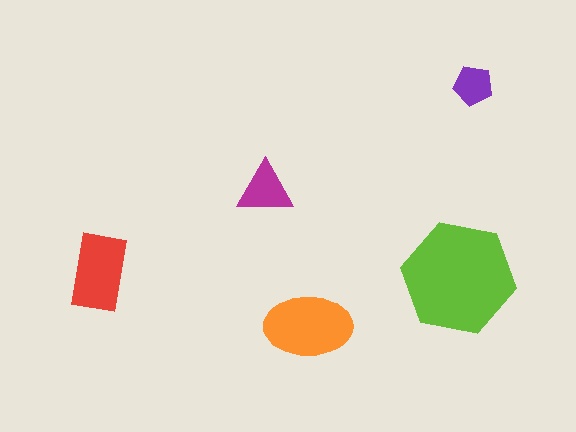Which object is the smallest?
The purple pentagon.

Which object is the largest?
The lime hexagon.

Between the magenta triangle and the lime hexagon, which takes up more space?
The lime hexagon.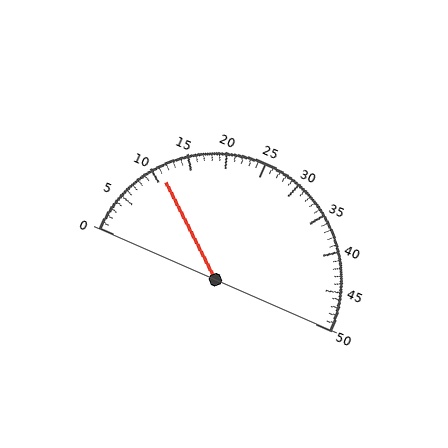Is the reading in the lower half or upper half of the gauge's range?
The reading is in the lower half of the range (0 to 50).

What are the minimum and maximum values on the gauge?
The gauge ranges from 0 to 50.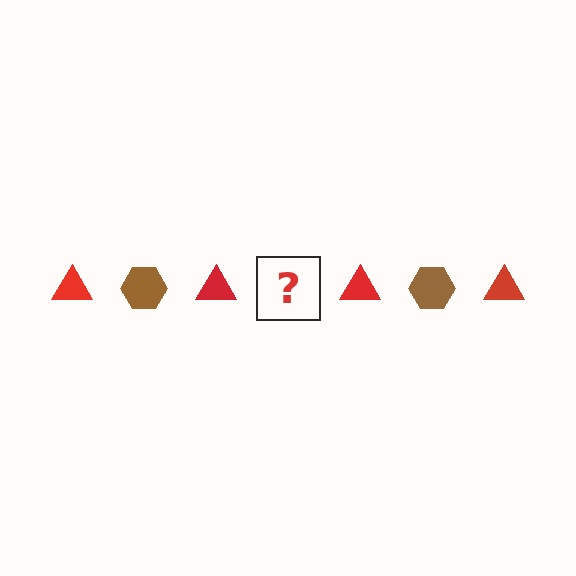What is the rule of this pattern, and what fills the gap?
The rule is that the pattern alternates between red triangle and brown hexagon. The gap should be filled with a brown hexagon.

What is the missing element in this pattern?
The missing element is a brown hexagon.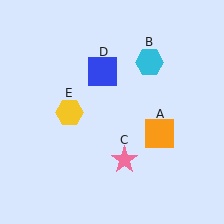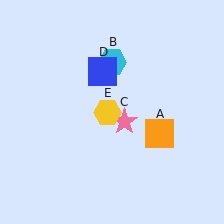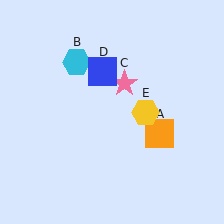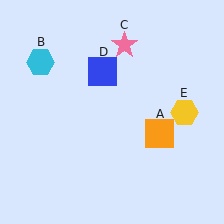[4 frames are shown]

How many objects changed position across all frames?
3 objects changed position: cyan hexagon (object B), pink star (object C), yellow hexagon (object E).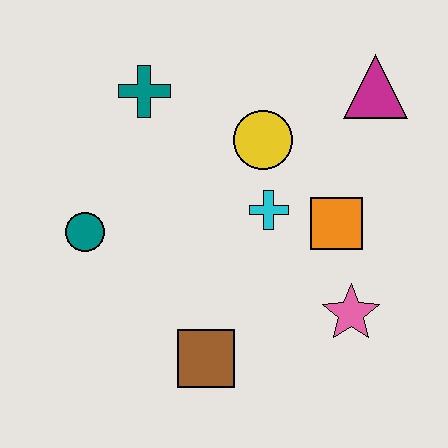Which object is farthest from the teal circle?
The magenta triangle is farthest from the teal circle.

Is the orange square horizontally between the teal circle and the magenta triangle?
Yes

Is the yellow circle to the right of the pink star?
No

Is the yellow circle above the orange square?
Yes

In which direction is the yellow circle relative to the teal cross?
The yellow circle is to the right of the teal cross.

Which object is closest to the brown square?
The pink star is closest to the brown square.